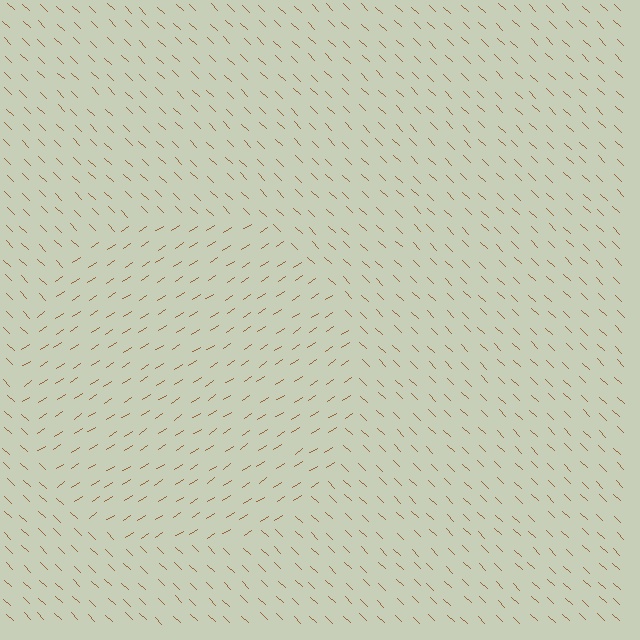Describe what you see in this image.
The image is filled with small brown line segments. A circle region in the image has lines oriented differently from the surrounding lines, creating a visible texture boundary.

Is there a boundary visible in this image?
Yes, there is a texture boundary formed by a change in line orientation.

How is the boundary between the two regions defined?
The boundary is defined purely by a change in line orientation (approximately 77 degrees difference). All lines are the same color and thickness.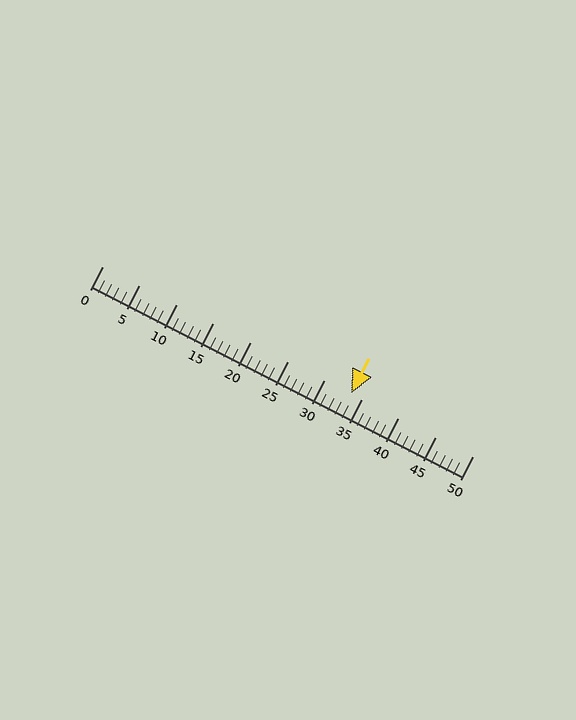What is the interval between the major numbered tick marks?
The major tick marks are spaced 5 units apart.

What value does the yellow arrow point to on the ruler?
The yellow arrow points to approximately 34.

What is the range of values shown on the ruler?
The ruler shows values from 0 to 50.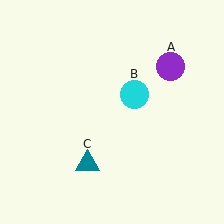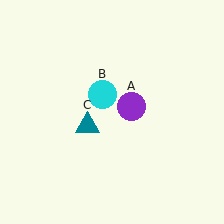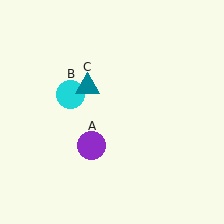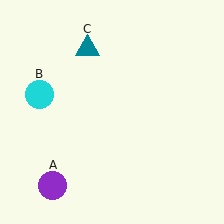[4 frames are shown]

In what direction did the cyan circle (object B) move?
The cyan circle (object B) moved left.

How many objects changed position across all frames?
3 objects changed position: purple circle (object A), cyan circle (object B), teal triangle (object C).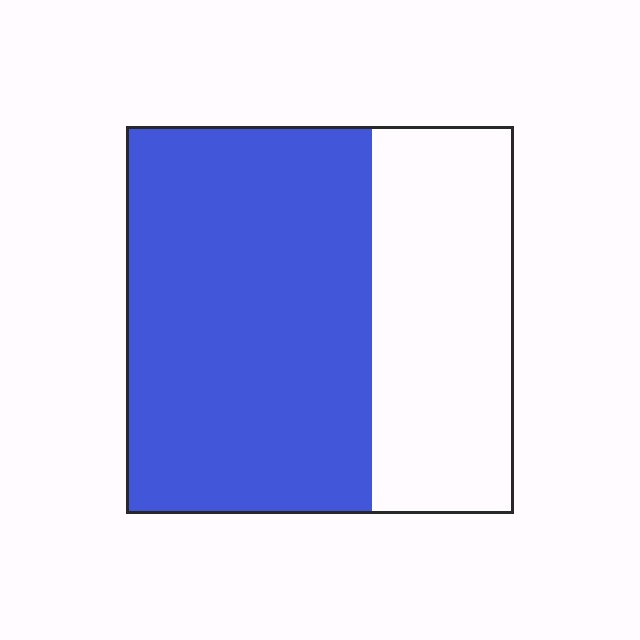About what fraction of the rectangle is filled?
About five eighths (5/8).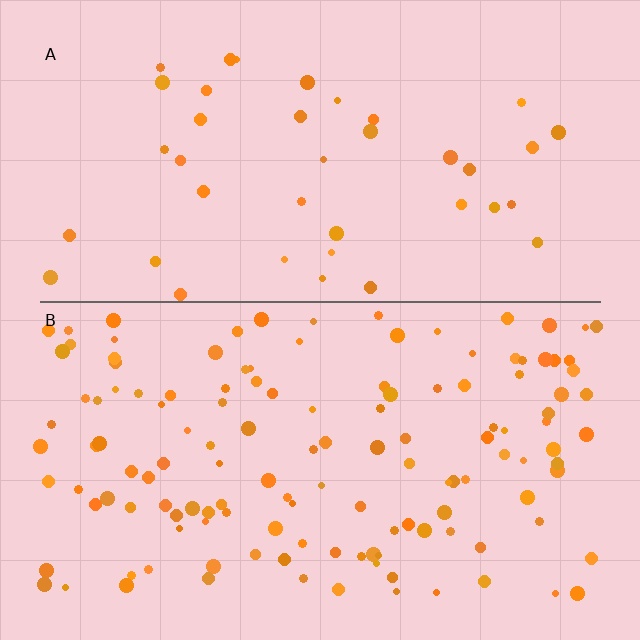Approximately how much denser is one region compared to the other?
Approximately 3.4× — region B over region A.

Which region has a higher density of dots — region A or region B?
B (the bottom).